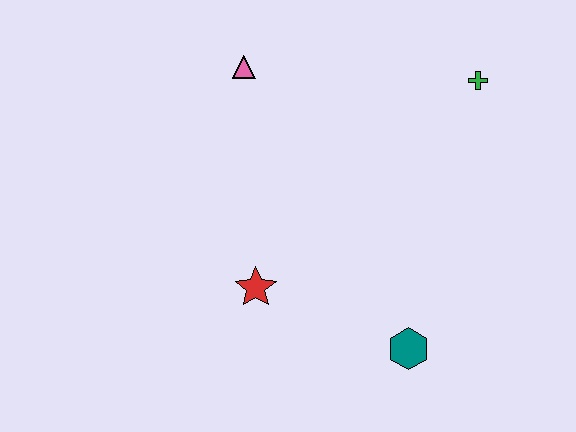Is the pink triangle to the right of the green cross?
No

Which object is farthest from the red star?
The green cross is farthest from the red star.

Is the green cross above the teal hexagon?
Yes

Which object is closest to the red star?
The teal hexagon is closest to the red star.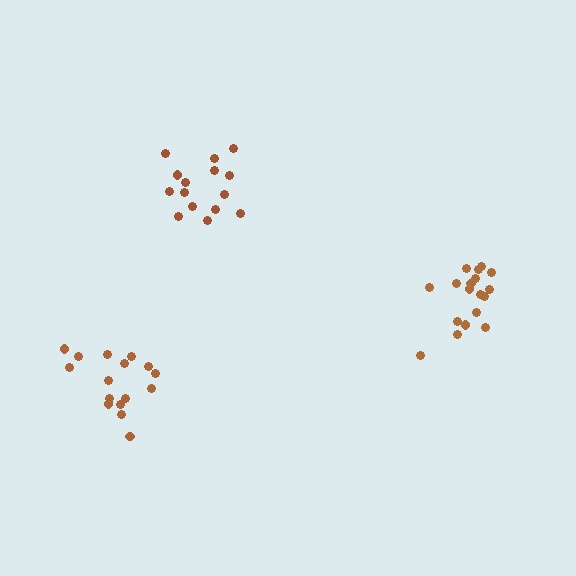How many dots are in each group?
Group 1: 18 dots, Group 2: 15 dots, Group 3: 16 dots (49 total).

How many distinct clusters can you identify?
There are 3 distinct clusters.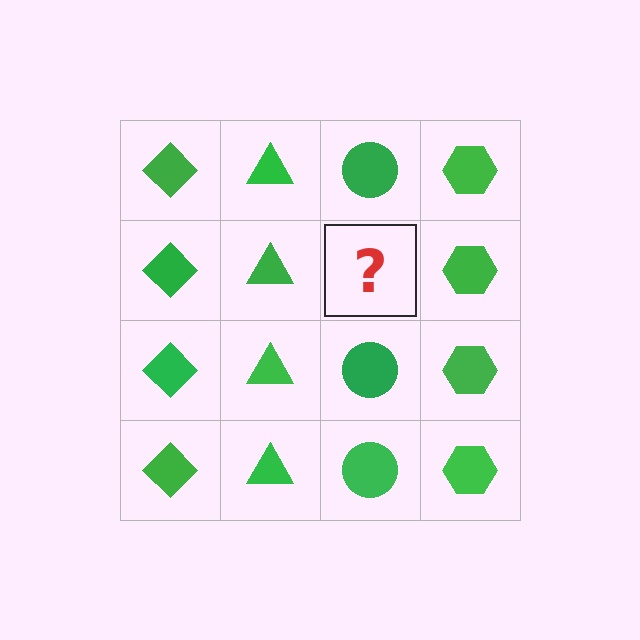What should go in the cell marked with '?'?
The missing cell should contain a green circle.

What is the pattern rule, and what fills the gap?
The rule is that each column has a consistent shape. The gap should be filled with a green circle.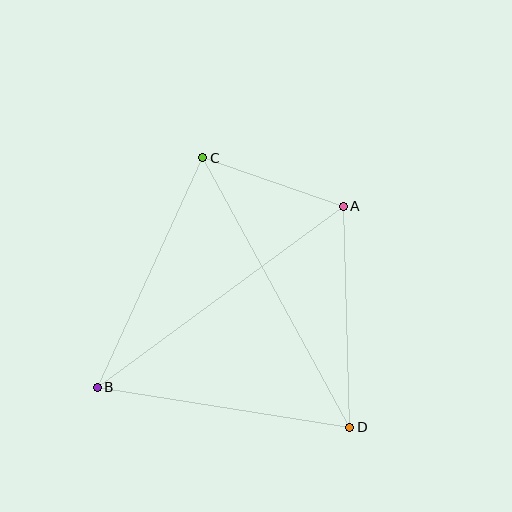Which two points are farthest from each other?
Points C and D are farthest from each other.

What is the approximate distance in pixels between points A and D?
The distance between A and D is approximately 221 pixels.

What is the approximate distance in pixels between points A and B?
The distance between A and B is approximately 305 pixels.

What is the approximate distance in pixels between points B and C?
The distance between B and C is approximately 252 pixels.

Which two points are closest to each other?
Points A and C are closest to each other.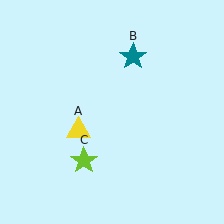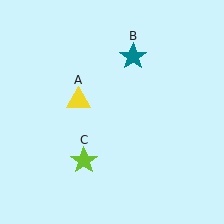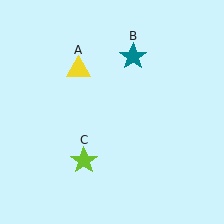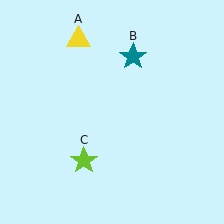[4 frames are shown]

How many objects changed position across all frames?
1 object changed position: yellow triangle (object A).